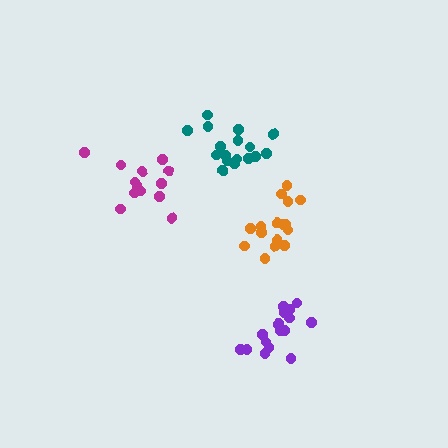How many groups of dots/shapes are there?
There are 4 groups.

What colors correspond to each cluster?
The clusters are colored: magenta, teal, orange, purple.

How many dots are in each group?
Group 1: 13 dots, Group 2: 17 dots, Group 3: 16 dots, Group 4: 16 dots (62 total).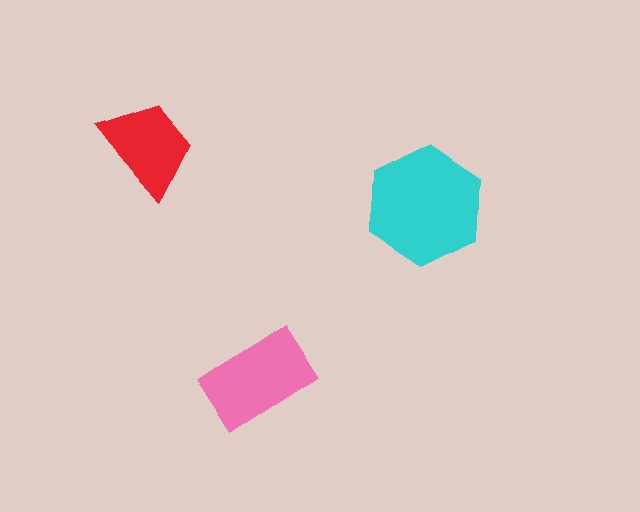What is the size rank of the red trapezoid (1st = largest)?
3rd.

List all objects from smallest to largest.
The red trapezoid, the pink rectangle, the cyan hexagon.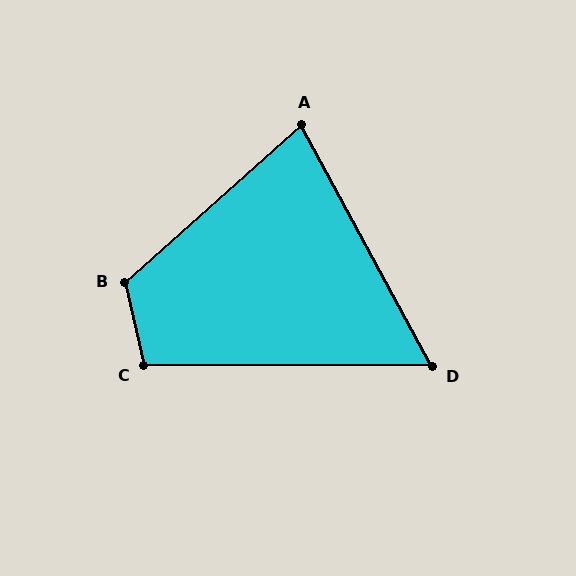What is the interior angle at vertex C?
Approximately 103 degrees (obtuse).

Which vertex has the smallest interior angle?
D, at approximately 62 degrees.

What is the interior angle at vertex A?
Approximately 77 degrees (acute).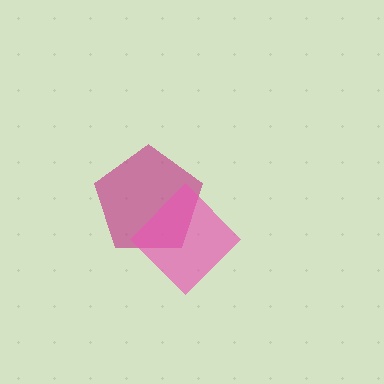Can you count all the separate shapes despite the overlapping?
Yes, there are 2 separate shapes.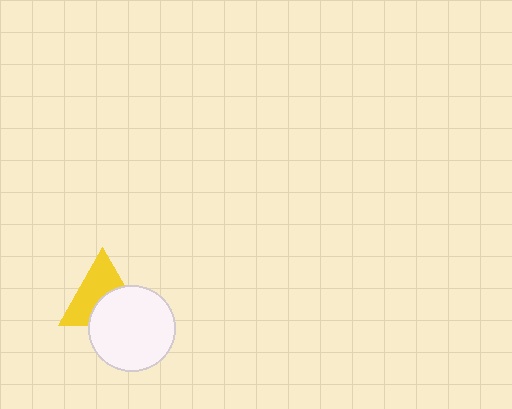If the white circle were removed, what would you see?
You would see the complete yellow triangle.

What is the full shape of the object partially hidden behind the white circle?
The partially hidden object is a yellow triangle.